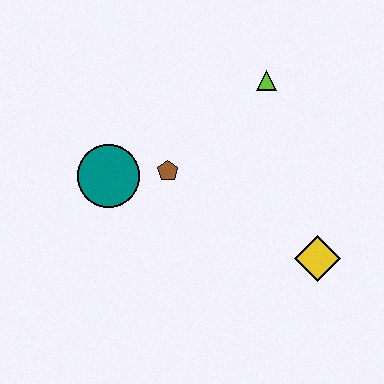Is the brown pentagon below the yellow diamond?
No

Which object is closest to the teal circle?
The brown pentagon is closest to the teal circle.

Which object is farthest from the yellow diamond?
The teal circle is farthest from the yellow diamond.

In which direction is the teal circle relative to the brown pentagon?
The teal circle is to the left of the brown pentagon.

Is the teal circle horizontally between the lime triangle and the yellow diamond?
No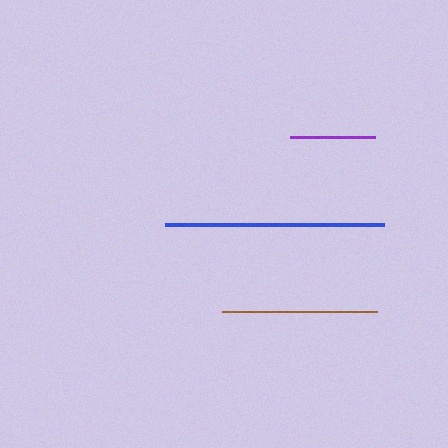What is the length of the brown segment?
The brown segment is approximately 155 pixels long.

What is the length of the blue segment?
The blue segment is approximately 218 pixels long.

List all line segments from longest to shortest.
From longest to shortest: blue, brown, purple.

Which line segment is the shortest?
The purple line is the shortest at approximately 85 pixels.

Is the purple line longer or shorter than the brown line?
The brown line is longer than the purple line.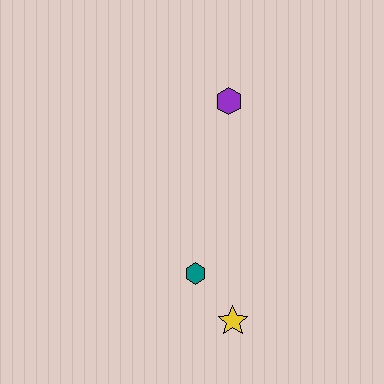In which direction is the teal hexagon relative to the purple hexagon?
The teal hexagon is below the purple hexagon.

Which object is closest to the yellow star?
The teal hexagon is closest to the yellow star.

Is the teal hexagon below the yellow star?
No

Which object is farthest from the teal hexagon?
The purple hexagon is farthest from the teal hexagon.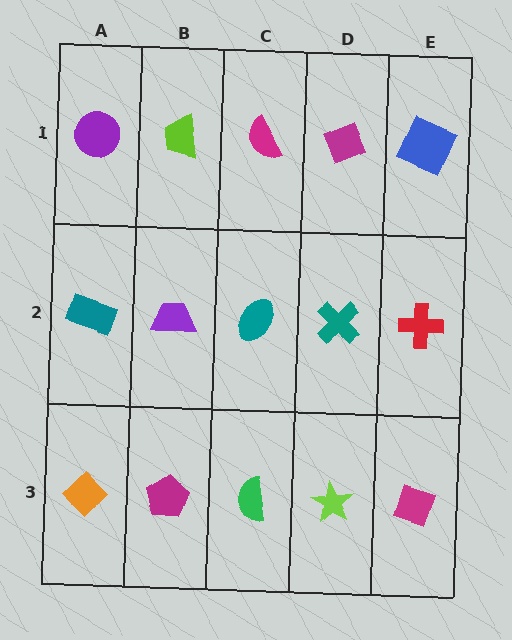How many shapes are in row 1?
5 shapes.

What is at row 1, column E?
A blue square.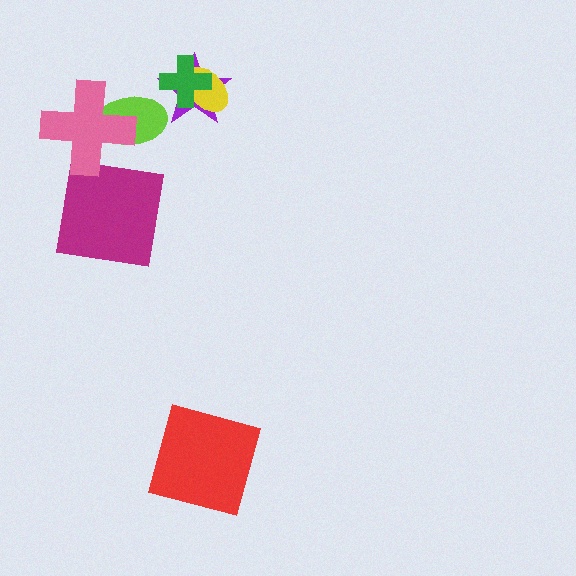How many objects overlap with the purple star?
2 objects overlap with the purple star.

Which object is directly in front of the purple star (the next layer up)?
The yellow ellipse is directly in front of the purple star.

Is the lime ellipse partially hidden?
Yes, it is partially covered by another shape.